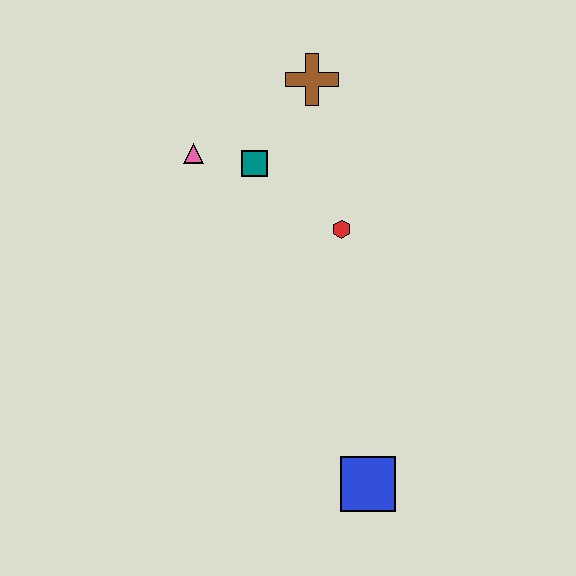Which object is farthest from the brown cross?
The blue square is farthest from the brown cross.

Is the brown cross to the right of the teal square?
Yes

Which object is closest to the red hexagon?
The teal square is closest to the red hexagon.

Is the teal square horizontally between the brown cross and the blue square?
No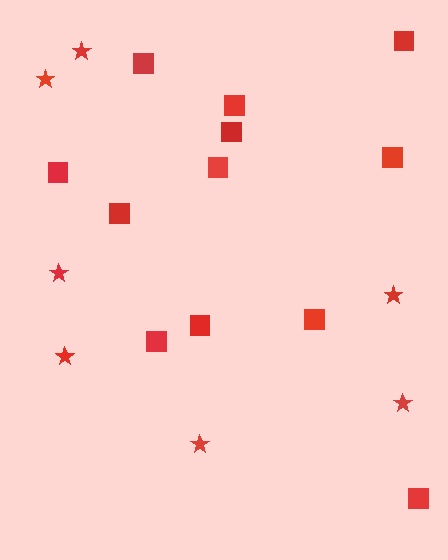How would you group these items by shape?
There are 2 groups: one group of squares (12) and one group of stars (7).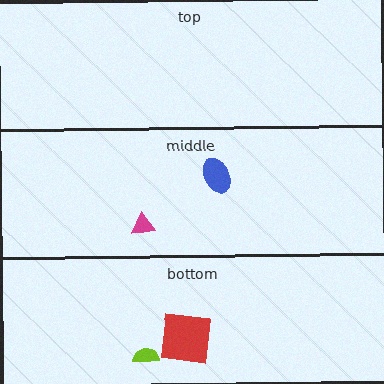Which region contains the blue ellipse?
The middle region.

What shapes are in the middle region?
The blue ellipse, the magenta triangle.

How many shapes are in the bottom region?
2.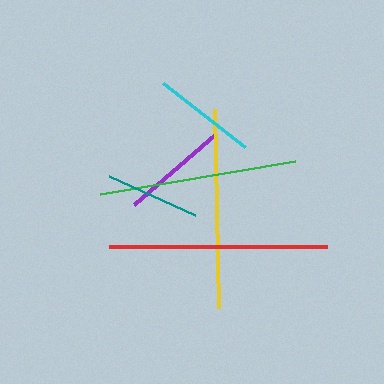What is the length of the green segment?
The green segment is approximately 197 pixels long.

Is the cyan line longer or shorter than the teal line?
The cyan line is longer than the teal line.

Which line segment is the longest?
The red line is the longest at approximately 218 pixels.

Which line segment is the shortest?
The teal line is the shortest at approximately 95 pixels.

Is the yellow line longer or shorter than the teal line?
The yellow line is longer than the teal line.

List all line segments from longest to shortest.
From longest to shortest: red, yellow, green, purple, cyan, teal.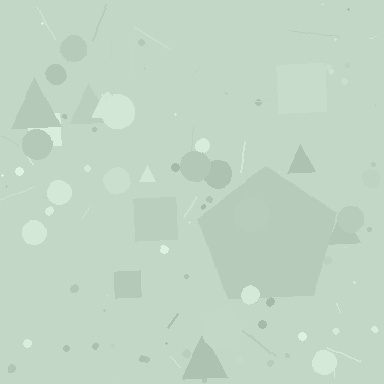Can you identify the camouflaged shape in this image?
The camouflaged shape is a pentagon.